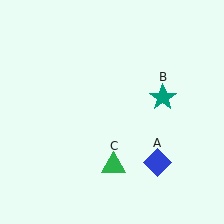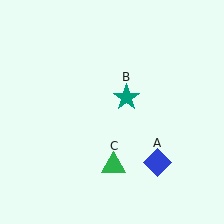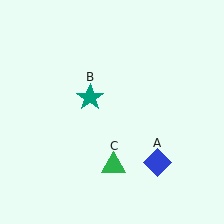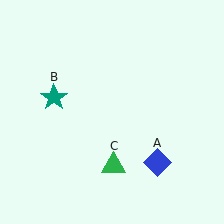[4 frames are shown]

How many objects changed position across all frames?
1 object changed position: teal star (object B).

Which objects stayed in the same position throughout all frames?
Blue diamond (object A) and green triangle (object C) remained stationary.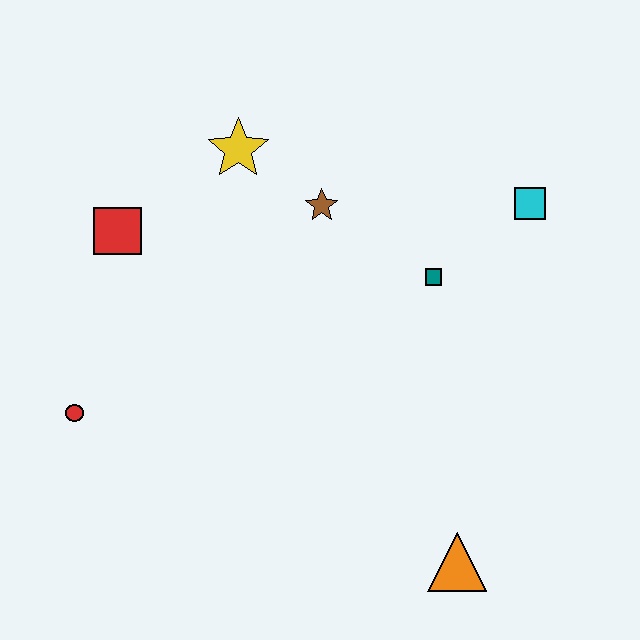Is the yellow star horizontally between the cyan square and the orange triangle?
No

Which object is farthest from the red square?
The orange triangle is farthest from the red square.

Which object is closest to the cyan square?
The teal square is closest to the cyan square.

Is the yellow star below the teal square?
No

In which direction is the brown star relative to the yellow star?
The brown star is to the right of the yellow star.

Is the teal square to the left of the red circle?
No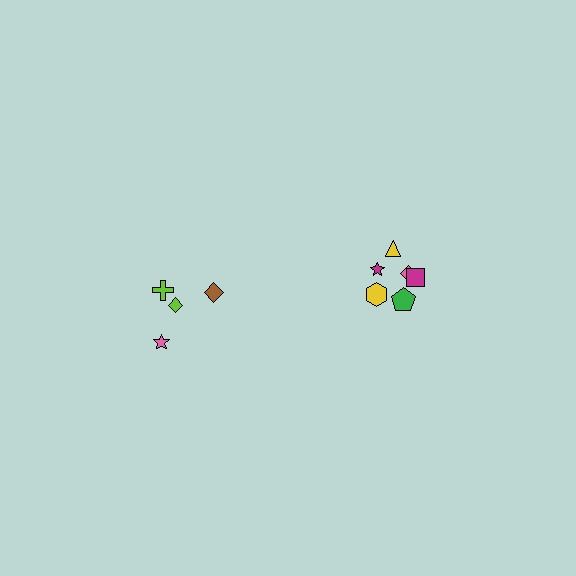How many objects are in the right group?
There are 6 objects.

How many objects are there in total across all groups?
There are 10 objects.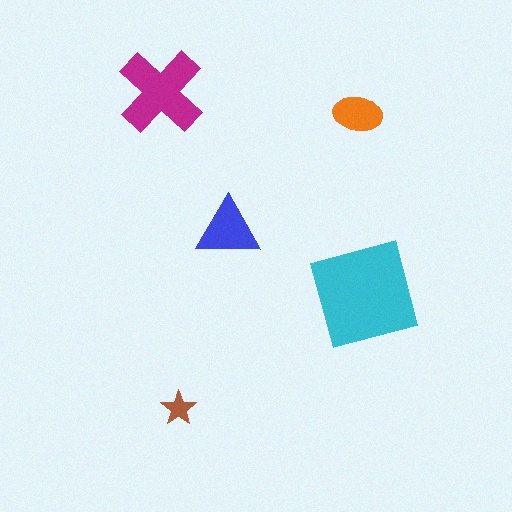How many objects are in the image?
There are 5 objects in the image.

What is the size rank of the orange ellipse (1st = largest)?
4th.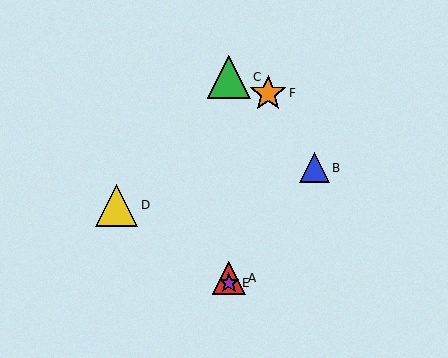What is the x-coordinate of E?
Object E is at x≈229.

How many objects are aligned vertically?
3 objects (A, C, E) are aligned vertically.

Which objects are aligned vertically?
Objects A, C, E are aligned vertically.